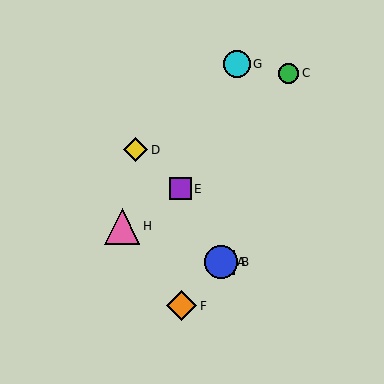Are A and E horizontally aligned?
No, A is at y≈262 and E is at y≈189.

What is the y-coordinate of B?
Object B is at y≈262.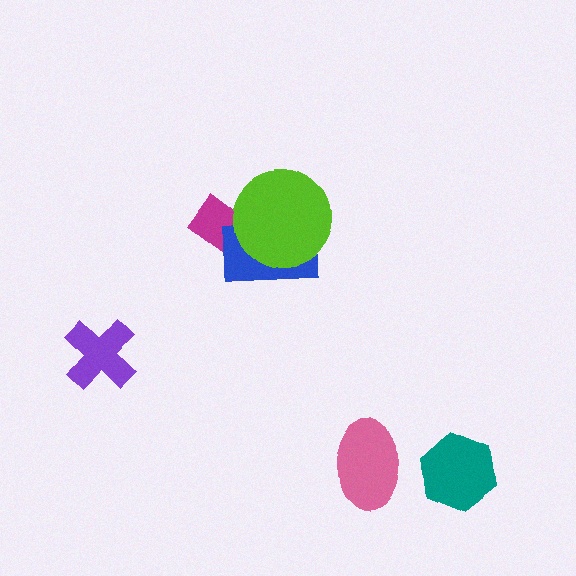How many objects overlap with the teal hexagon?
0 objects overlap with the teal hexagon.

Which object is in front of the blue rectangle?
The lime circle is in front of the blue rectangle.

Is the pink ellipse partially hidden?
No, no other shape covers it.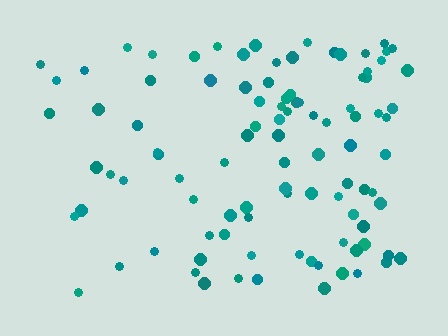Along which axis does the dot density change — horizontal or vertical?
Horizontal.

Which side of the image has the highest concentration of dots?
The right.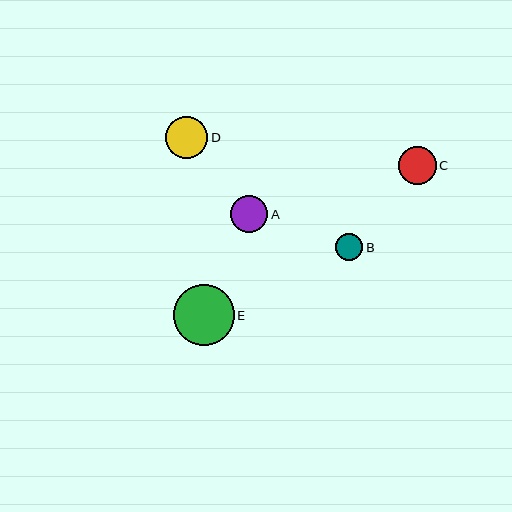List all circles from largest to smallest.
From largest to smallest: E, D, C, A, B.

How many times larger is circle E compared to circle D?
Circle E is approximately 1.4 times the size of circle D.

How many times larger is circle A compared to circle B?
Circle A is approximately 1.3 times the size of circle B.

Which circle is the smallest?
Circle B is the smallest with a size of approximately 27 pixels.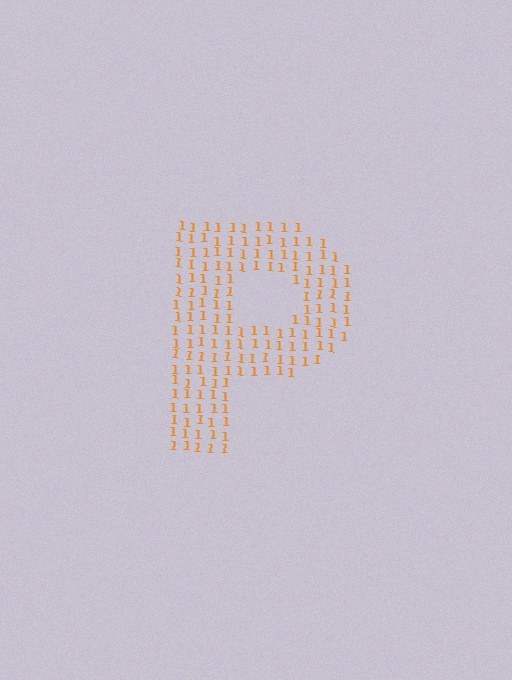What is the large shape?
The large shape is the letter P.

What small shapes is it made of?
It is made of small digit 1's.